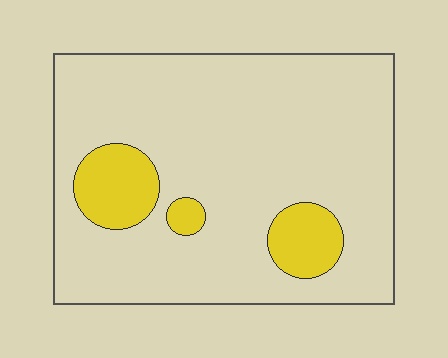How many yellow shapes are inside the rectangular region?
3.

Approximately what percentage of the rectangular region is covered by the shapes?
Approximately 15%.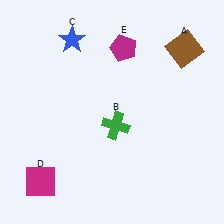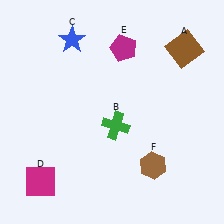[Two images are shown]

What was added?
A brown hexagon (F) was added in Image 2.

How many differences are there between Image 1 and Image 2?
There is 1 difference between the two images.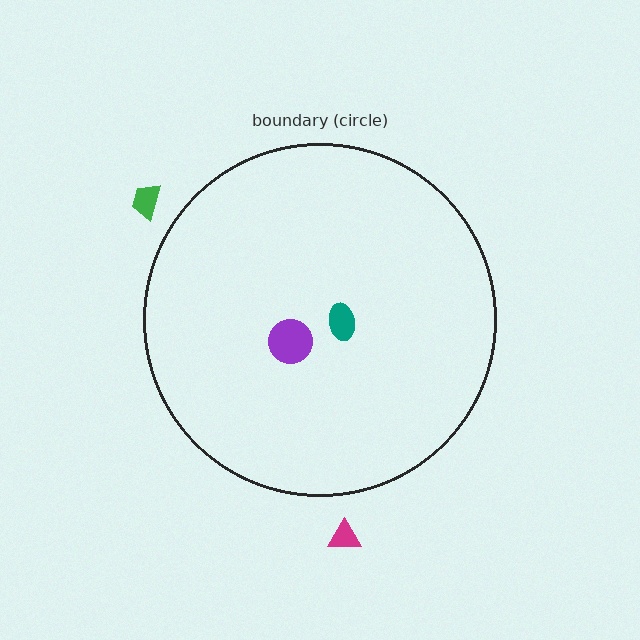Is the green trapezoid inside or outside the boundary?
Outside.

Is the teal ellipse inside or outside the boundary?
Inside.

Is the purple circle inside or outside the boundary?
Inside.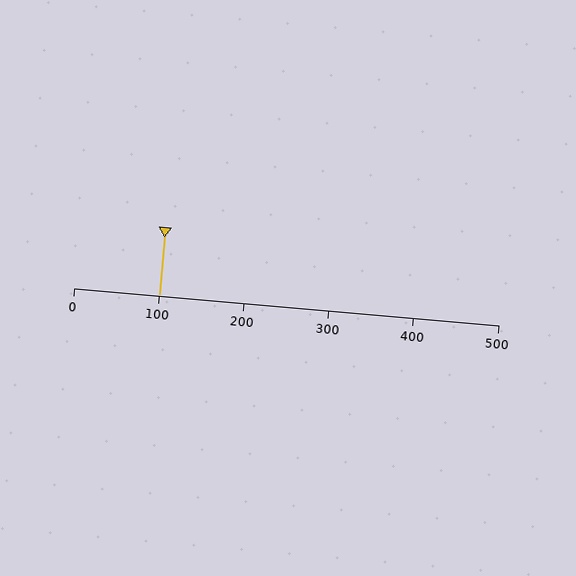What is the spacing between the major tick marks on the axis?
The major ticks are spaced 100 apart.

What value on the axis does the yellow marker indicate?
The marker indicates approximately 100.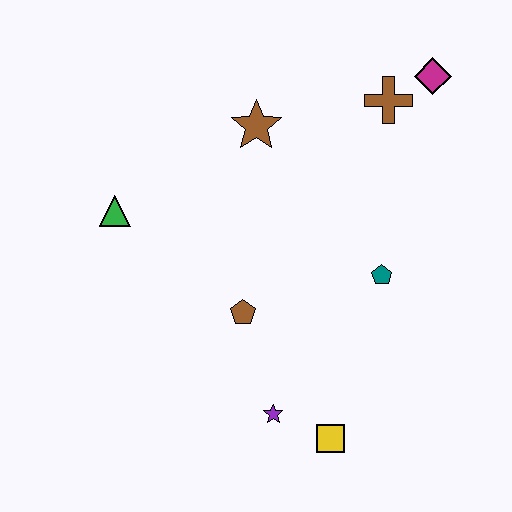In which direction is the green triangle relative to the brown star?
The green triangle is to the left of the brown star.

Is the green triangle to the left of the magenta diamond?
Yes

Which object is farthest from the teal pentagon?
The green triangle is farthest from the teal pentagon.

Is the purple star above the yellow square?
Yes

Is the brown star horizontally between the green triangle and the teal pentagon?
Yes